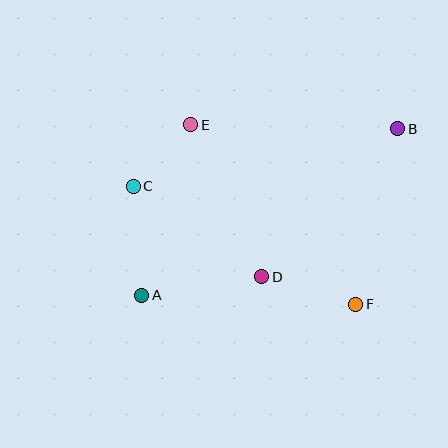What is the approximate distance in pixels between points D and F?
The distance between D and F is approximately 98 pixels.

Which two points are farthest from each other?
Points A and B are farthest from each other.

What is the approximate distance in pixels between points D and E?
The distance between D and E is approximately 168 pixels.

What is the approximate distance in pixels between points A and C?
The distance between A and C is approximately 109 pixels.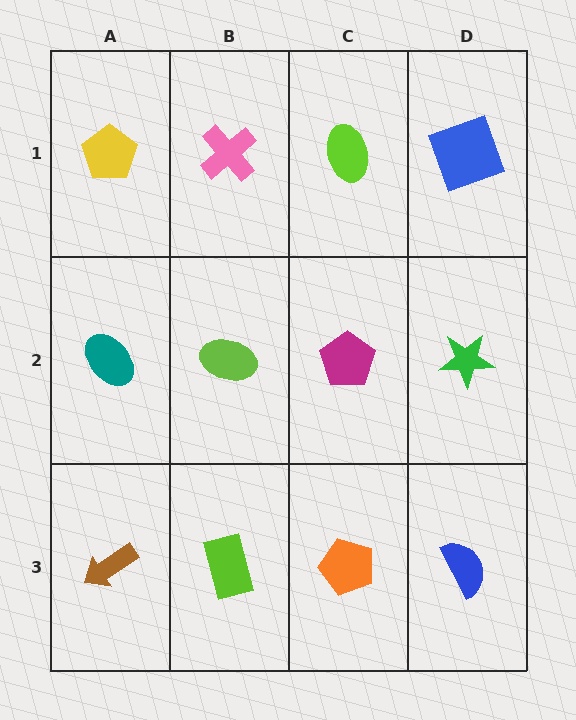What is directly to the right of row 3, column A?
A lime rectangle.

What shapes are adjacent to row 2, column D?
A blue square (row 1, column D), a blue semicircle (row 3, column D), a magenta pentagon (row 2, column C).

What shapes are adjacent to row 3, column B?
A lime ellipse (row 2, column B), a brown arrow (row 3, column A), an orange pentagon (row 3, column C).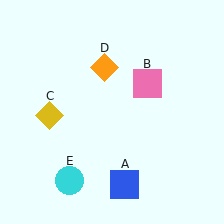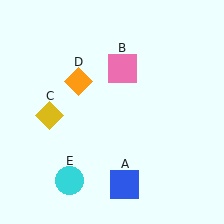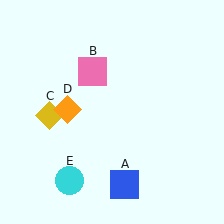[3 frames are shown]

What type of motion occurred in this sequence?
The pink square (object B), orange diamond (object D) rotated counterclockwise around the center of the scene.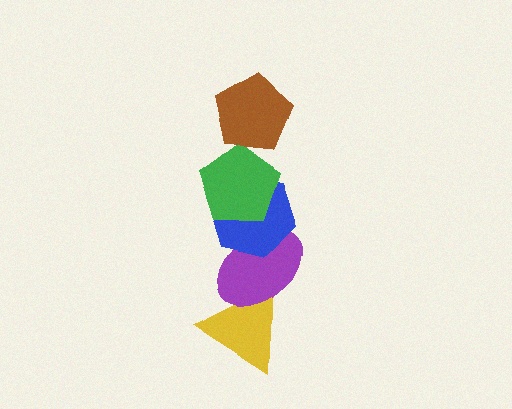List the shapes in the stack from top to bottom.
From top to bottom: the brown pentagon, the green pentagon, the blue hexagon, the purple ellipse, the yellow triangle.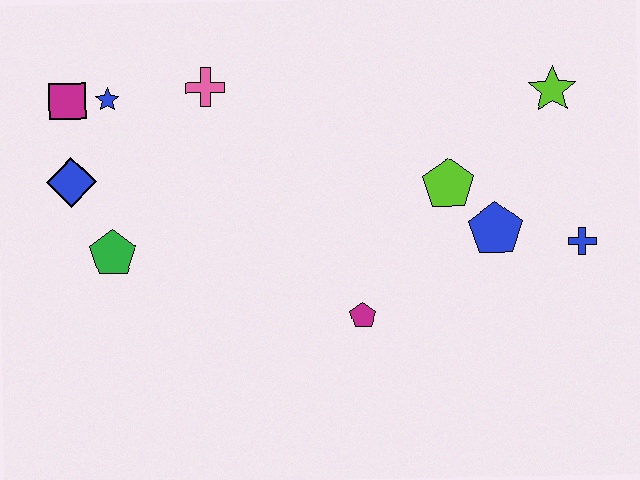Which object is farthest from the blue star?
The blue cross is farthest from the blue star.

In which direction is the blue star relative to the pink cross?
The blue star is to the left of the pink cross.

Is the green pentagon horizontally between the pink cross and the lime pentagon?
No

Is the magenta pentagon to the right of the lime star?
No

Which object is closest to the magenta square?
The blue star is closest to the magenta square.